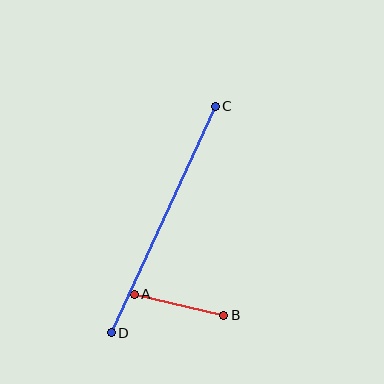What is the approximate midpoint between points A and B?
The midpoint is at approximately (179, 305) pixels.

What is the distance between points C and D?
The distance is approximately 249 pixels.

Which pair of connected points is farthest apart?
Points C and D are farthest apart.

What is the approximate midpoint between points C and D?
The midpoint is at approximately (163, 219) pixels.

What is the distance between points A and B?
The distance is approximately 92 pixels.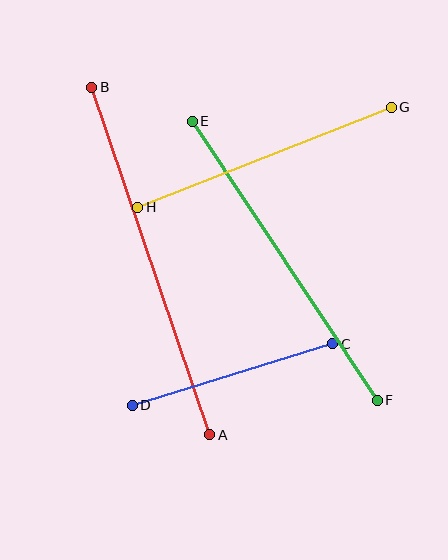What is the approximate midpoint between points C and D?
The midpoint is at approximately (233, 375) pixels.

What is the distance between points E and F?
The distance is approximately 335 pixels.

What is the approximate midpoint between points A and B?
The midpoint is at approximately (151, 261) pixels.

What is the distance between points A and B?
The distance is approximately 367 pixels.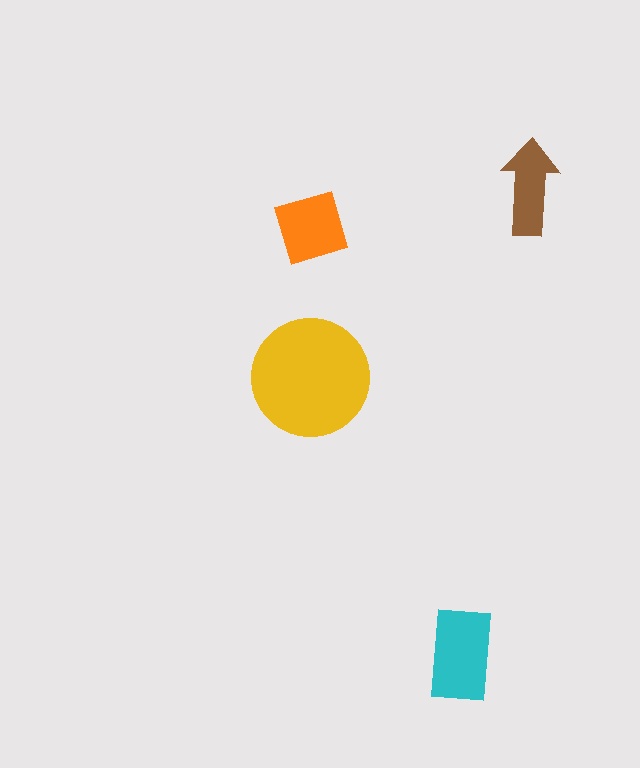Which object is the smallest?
The brown arrow.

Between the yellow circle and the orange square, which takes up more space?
The yellow circle.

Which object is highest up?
The brown arrow is topmost.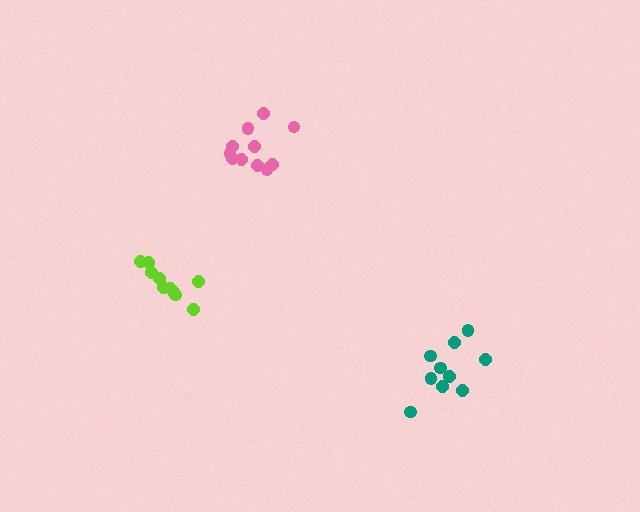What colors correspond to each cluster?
The clusters are colored: pink, teal, lime.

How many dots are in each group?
Group 1: 11 dots, Group 2: 10 dots, Group 3: 10 dots (31 total).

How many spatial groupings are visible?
There are 3 spatial groupings.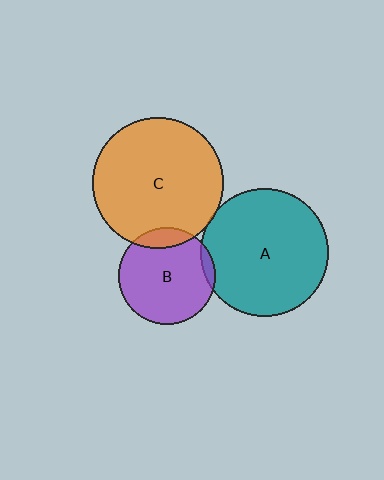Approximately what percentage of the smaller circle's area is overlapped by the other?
Approximately 10%.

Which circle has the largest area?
Circle C (orange).